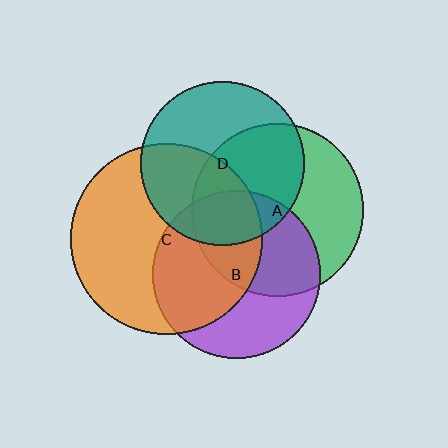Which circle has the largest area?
Circle C (orange).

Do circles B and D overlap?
Yes.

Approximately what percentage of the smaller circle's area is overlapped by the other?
Approximately 20%.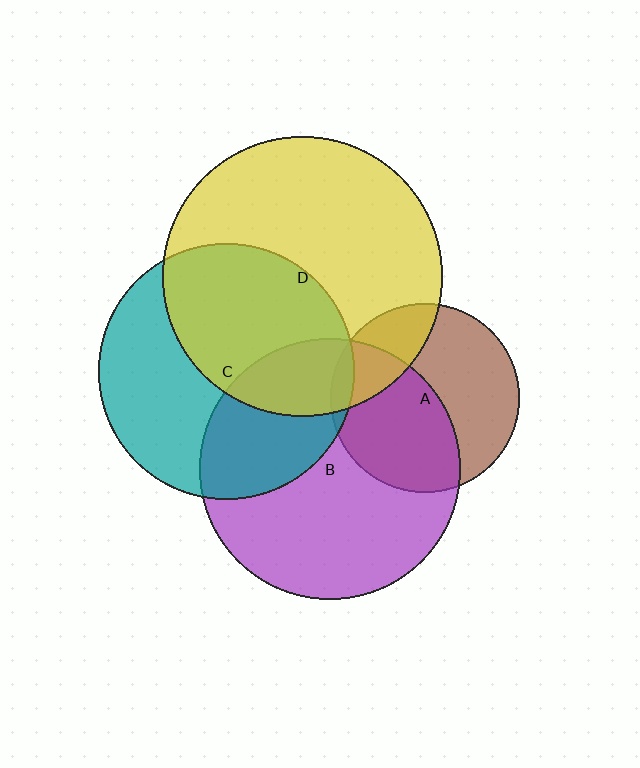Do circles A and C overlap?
Yes.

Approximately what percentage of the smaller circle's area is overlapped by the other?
Approximately 5%.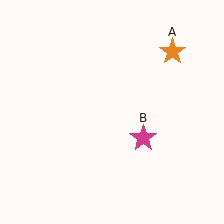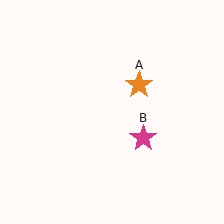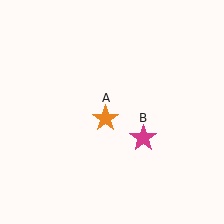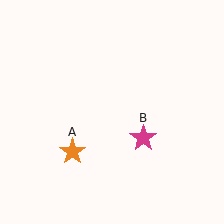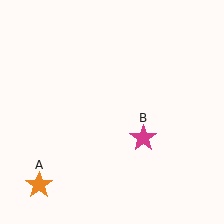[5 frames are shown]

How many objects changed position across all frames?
1 object changed position: orange star (object A).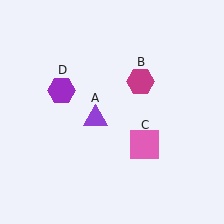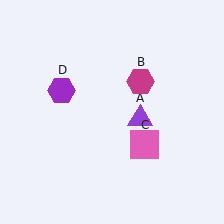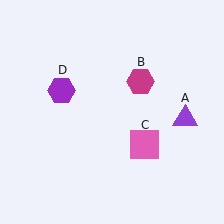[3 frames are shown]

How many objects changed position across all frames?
1 object changed position: purple triangle (object A).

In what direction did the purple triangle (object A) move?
The purple triangle (object A) moved right.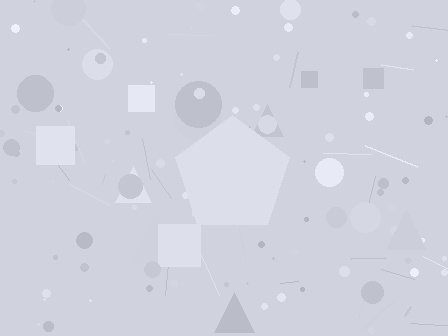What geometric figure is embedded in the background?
A pentagon is embedded in the background.